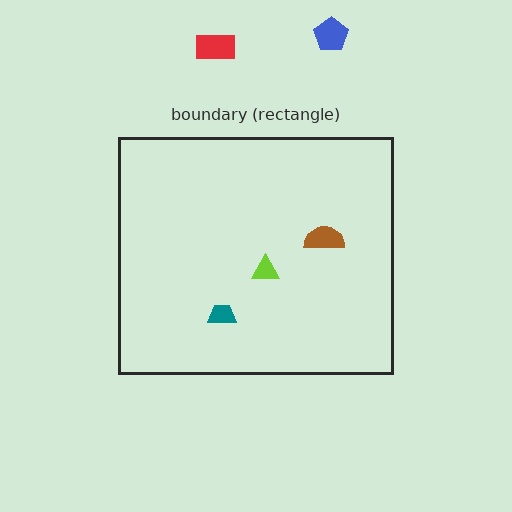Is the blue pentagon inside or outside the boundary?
Outside.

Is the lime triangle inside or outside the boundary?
Inside.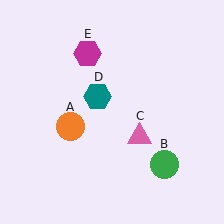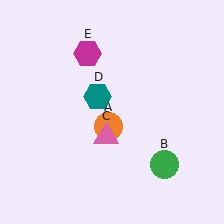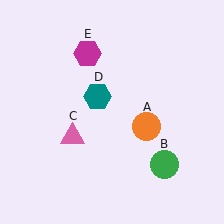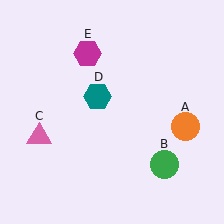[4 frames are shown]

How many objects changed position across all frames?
2 objects changed position: orange circle (object A), pink triangle (object C).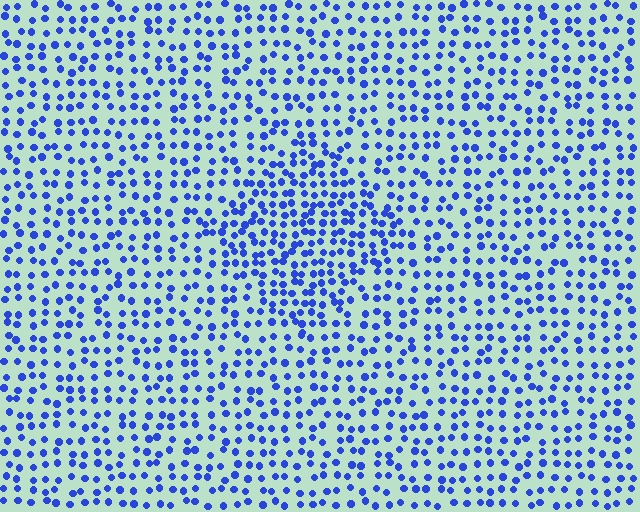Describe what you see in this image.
The image contains small blue elements arranged at two different densities. A diamond-shaped region is visible where the elements are more densely packed than the surrounding area.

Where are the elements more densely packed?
The elements are more densely packed inside the diamond boundary.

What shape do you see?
I see a diamond.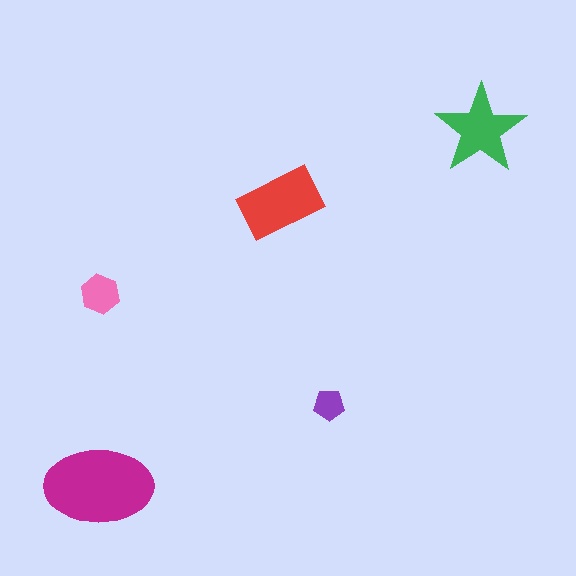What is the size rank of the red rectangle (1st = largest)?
2nd.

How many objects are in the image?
There are 5 objects in the image.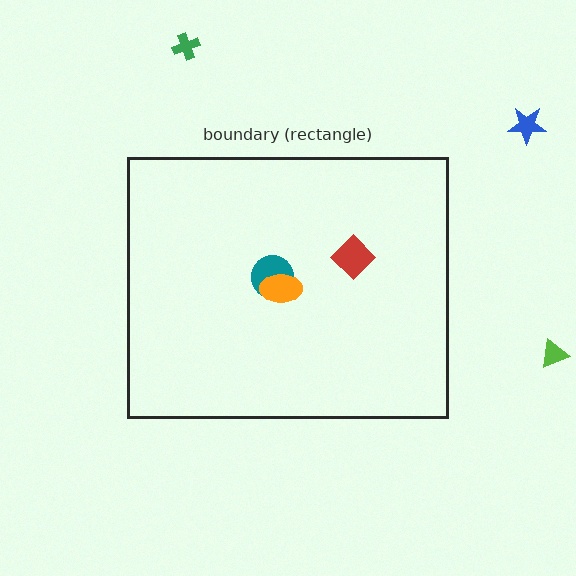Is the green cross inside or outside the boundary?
Outside.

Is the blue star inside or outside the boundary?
Outside.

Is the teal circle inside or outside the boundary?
Inside.